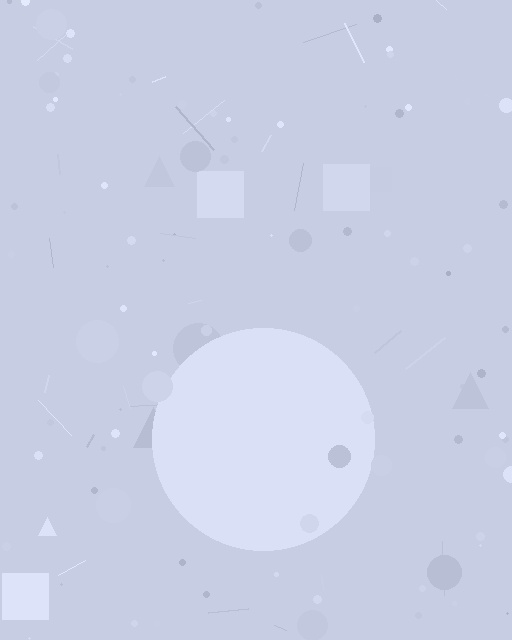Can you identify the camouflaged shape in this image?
The camouflaged shape is a circle.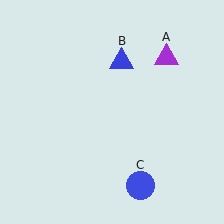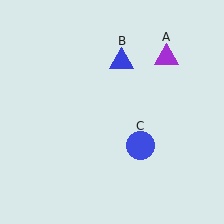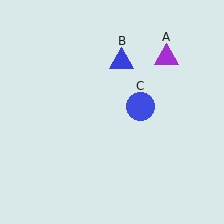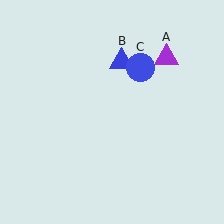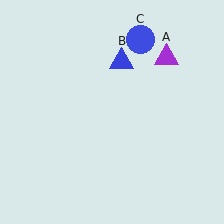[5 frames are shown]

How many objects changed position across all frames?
1 object changed position: blue circle (object C).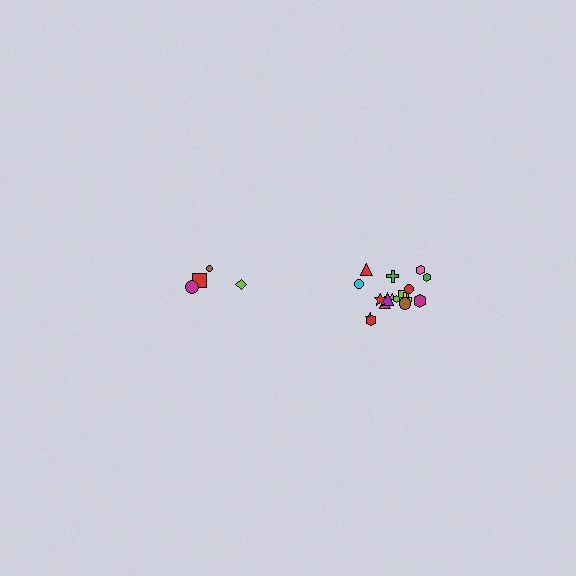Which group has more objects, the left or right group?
The right group.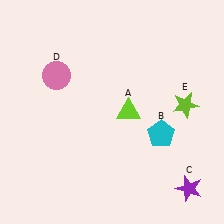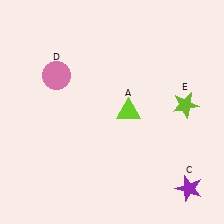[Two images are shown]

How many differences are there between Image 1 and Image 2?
There is 1 difference between the two images.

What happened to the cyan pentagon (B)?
The cyan pentagon (B) was removed in Image 2. It was in the bottom-right area of Image 1.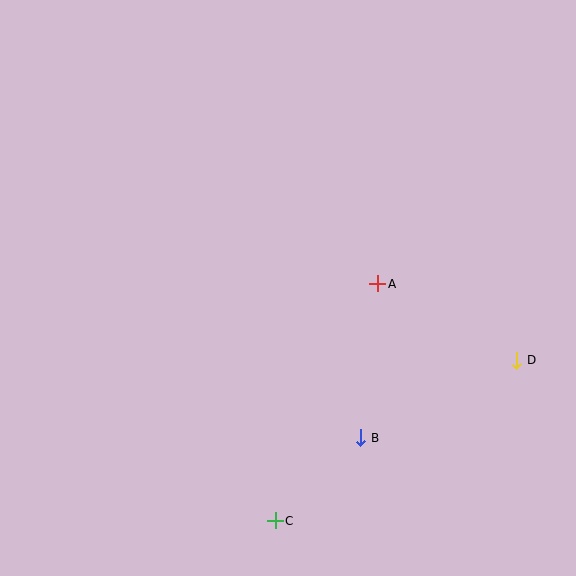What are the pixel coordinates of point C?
Point C is at (275, 521).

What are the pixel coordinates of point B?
Point B is at (361, 438).